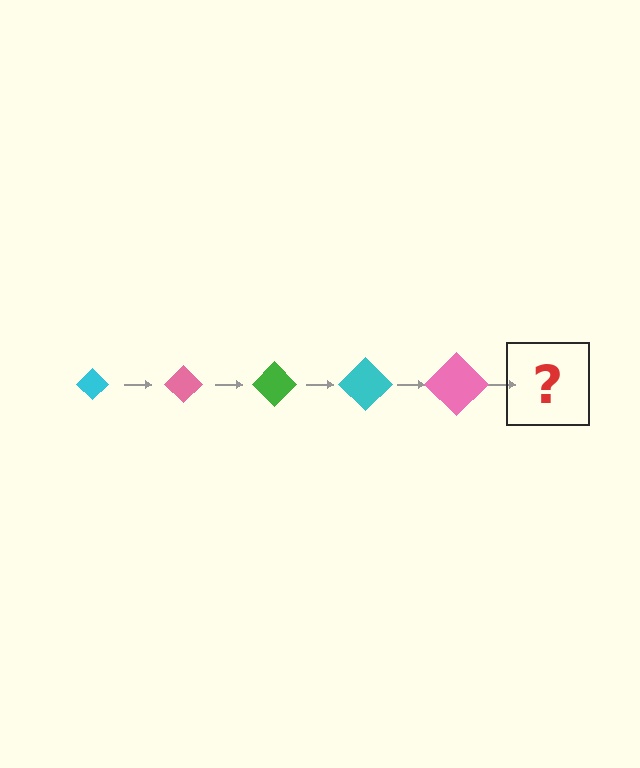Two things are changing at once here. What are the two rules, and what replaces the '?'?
The two rules are that the diamond grows larger each step and the color cycles through cyan, pink, and green. The '?' should be a green diamond, larger than the previous one.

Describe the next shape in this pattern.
It should be a green diamond, larger than the previous one.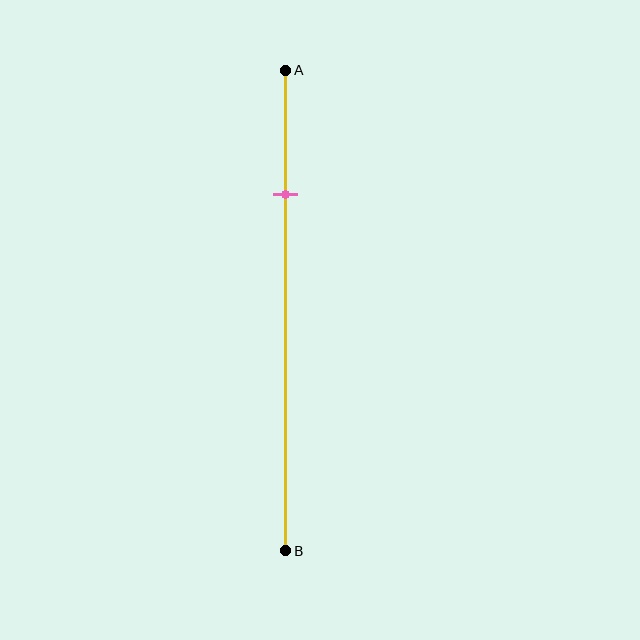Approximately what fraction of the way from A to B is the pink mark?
The pink mark is approximately 25% of the way from A to B.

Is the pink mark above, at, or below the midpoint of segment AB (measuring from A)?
The pink mark is above the midpoint of segment AB.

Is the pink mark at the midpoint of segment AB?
No, the mark is at about 25% from A, not at the 50% midpoint.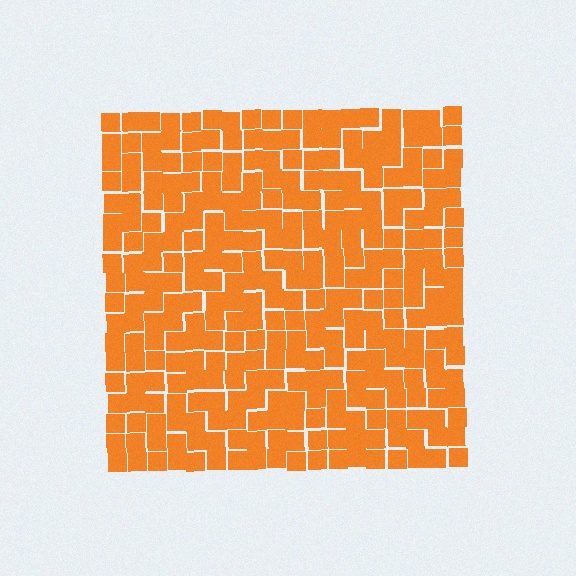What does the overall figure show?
The overall figure shows a square.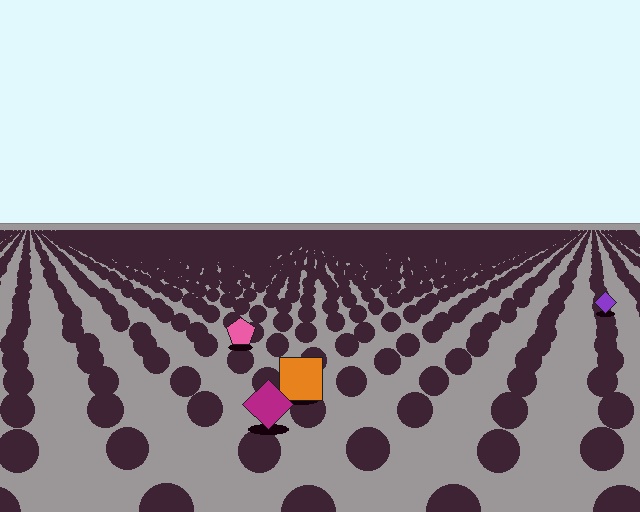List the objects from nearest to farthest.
From nearest to farthest: the magenta diamond, the orange square, the pink pentagon, the purple diamond.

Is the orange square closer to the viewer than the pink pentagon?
Yes. The orange square is closer — you can tell from the texture gradient: the ground texture is coarser near it.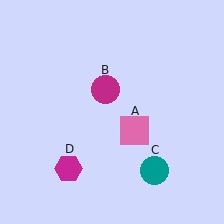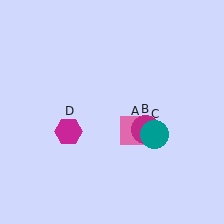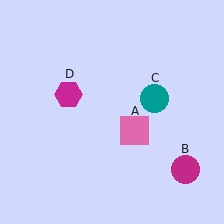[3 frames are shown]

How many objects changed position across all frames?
3 objects changed position: magenta circle (object B), teal circle (object C), magenta hexagon (object D).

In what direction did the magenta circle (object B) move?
The magenta circle (object B) moved down and to the right.